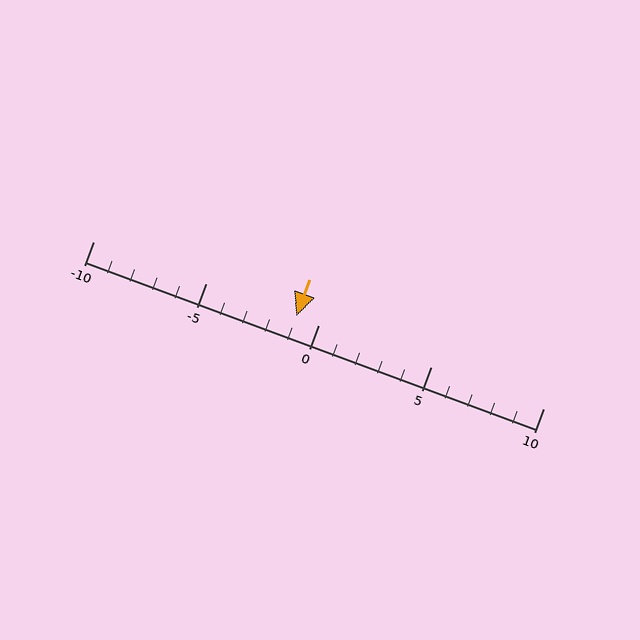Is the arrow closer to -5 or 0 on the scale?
The arrow is closer to 0.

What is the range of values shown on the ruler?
The ruler shows values from -10 to 10.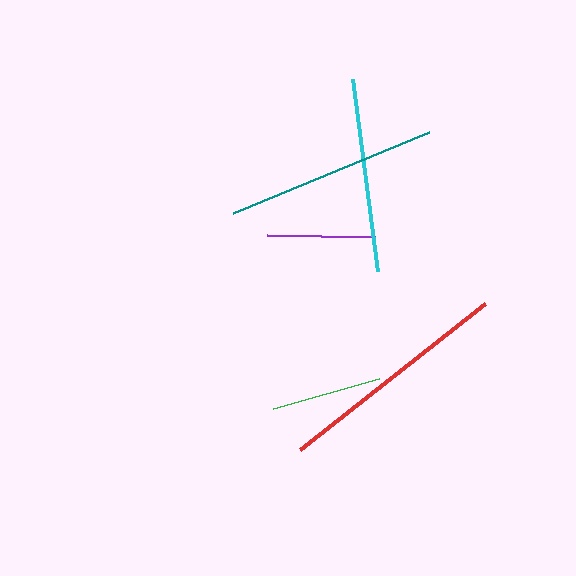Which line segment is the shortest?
The purple line is the shortest at approximately 108 pixels.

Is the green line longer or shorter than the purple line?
The green line is longer than the purple line.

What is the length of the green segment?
The green segment is approximately 111 pixels long.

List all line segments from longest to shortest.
From longest to shortest: red, teal, cyan, green, purple.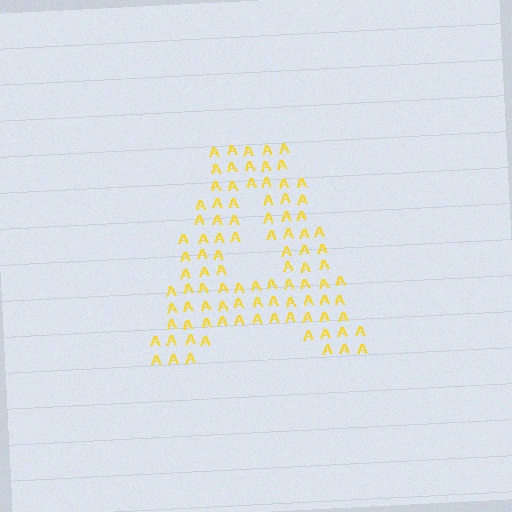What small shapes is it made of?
It is made of small letter A's.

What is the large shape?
The large shape is the letter A.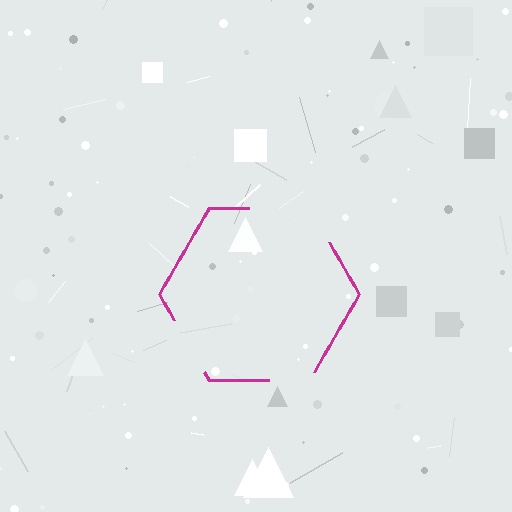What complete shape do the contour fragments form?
The contour fragments form a hexagon.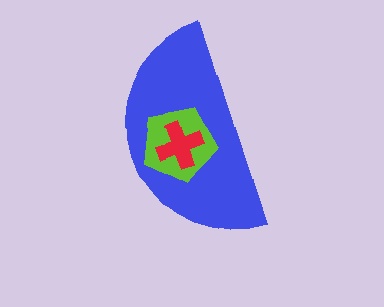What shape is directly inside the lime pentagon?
The red cross.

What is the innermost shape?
The red cross.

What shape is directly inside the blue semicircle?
The lime pentagon.